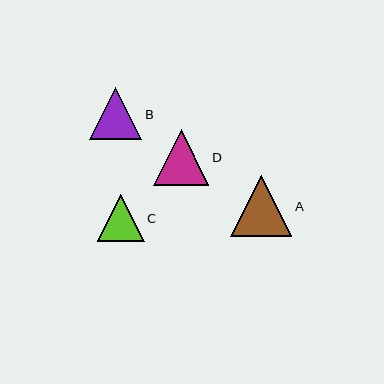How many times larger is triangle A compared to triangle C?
Triangle A is approximately 1.3 times the size of triangle C.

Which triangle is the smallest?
Triangle C is the smallest with a size of approximately 47 pixels.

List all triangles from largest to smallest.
From largest to smallest: A, D, B, C.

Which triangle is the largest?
Triangle A is the largest with a size of approximately 61 pixels.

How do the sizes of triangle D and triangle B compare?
Triangle D and triangle B are approximately the same size.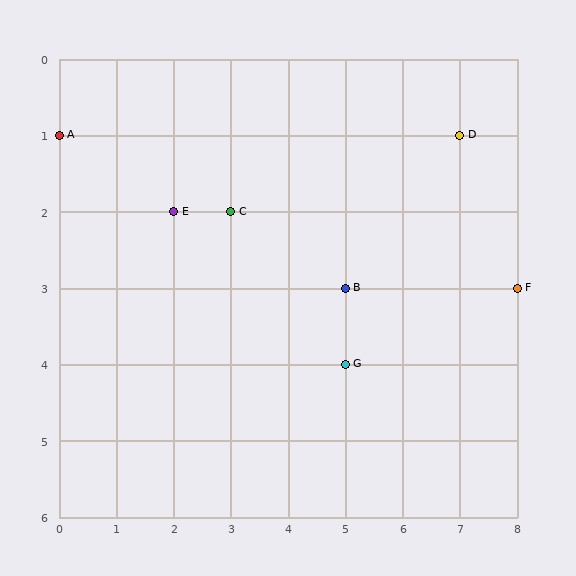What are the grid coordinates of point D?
Point D is at grid coordinates (7, 1).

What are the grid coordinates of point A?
Point A is at grid coordinates (0, 1).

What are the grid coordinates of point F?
Point F is at grid coordinates (8, 3).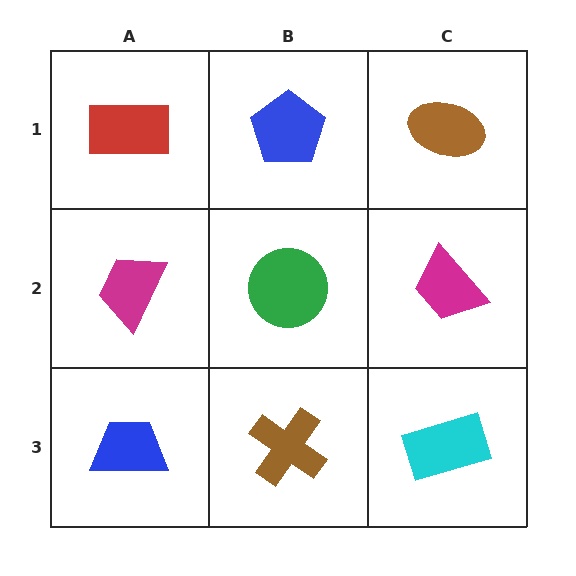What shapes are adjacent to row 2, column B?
A blue pentagon (row 1, column B), a brown cross (row 3, column B), a magenta trapezoid (row 2, column A), a magenta trapezoid (row 2, column C).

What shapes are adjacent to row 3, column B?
A green circle (row 2, column B), a blue trapezoid (row 3, column A), a cyan rectangle (row 3, column C).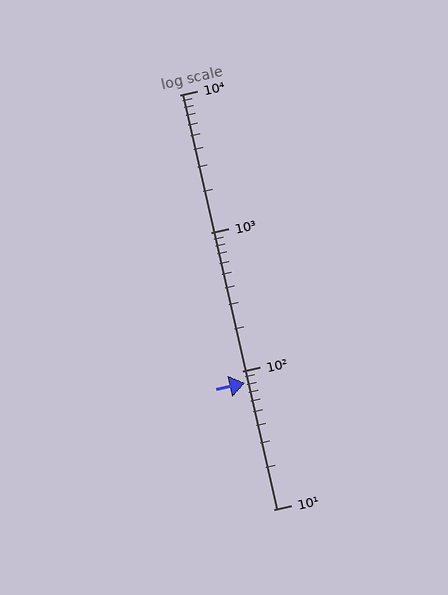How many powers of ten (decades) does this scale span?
The scale spans 3 decades, from 10 to 10000.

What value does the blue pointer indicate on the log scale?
The pointer indicates approximately 82.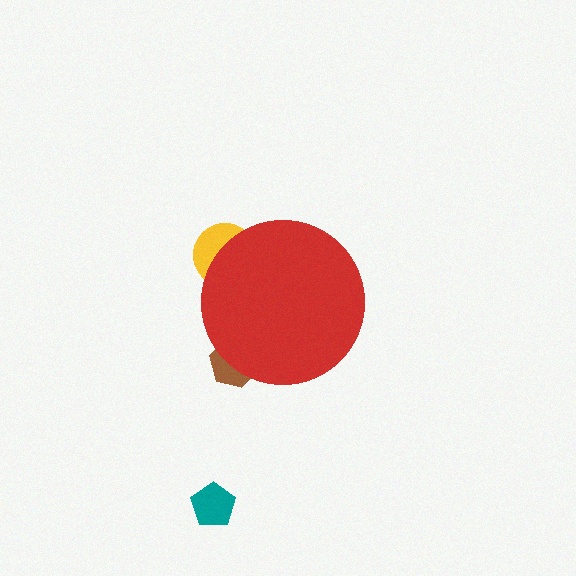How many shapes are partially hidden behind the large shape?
2 shapes are partially hidden.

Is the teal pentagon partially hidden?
No, the teal pentagon is fully visible.